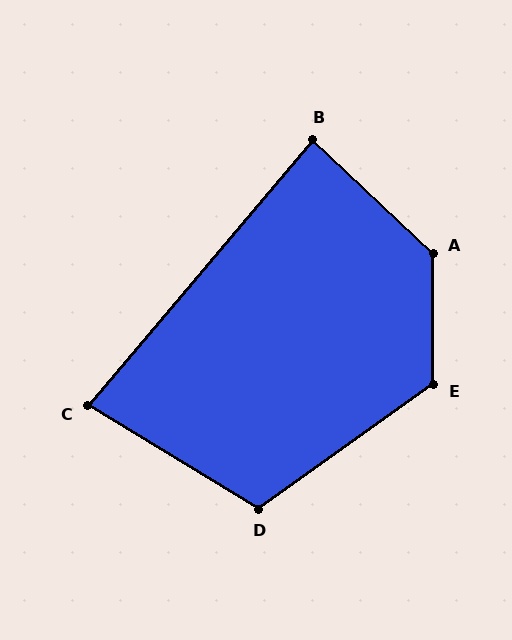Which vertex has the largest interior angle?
A, at approximately 134 degrees.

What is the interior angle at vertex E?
Approximately 125 degrees (obtuse).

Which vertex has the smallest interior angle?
C, at approximately 81 degrees.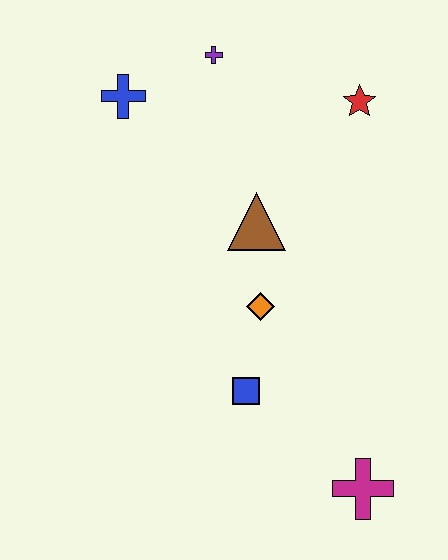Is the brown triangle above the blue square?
Yes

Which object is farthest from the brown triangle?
The magenta cross is farthest from the brown triangle.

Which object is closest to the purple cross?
The blue cross is closest to the purple cross.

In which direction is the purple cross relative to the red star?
The purple cross is to the left of the red star.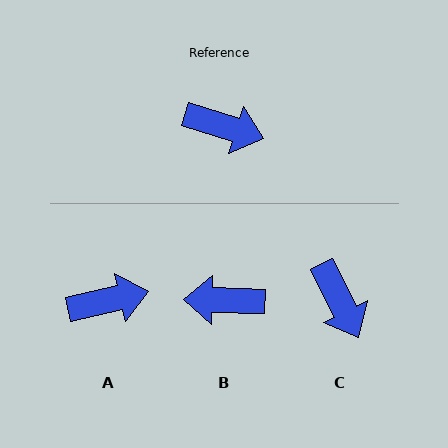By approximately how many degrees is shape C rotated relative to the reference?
Approximately 46 degrees clockwise.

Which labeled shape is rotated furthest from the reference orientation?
B, about 164 degrees away.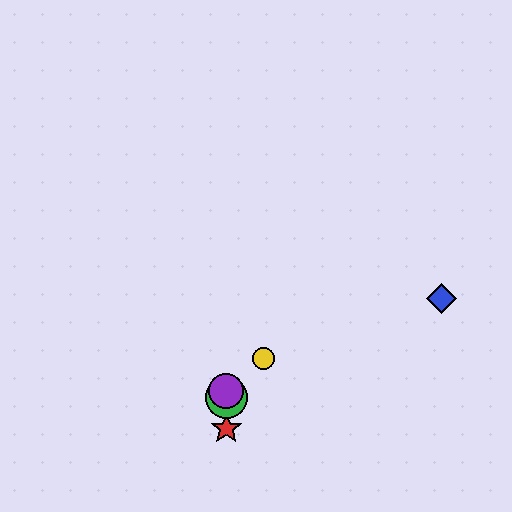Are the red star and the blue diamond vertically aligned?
No, the red star is at x≈226 and the blue diamond is at x≈441.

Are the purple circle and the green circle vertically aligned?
Yes, both are at x≈226.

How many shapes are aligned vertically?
3 shapes (the red star, the green circle, the purple circle) are aligned vertically.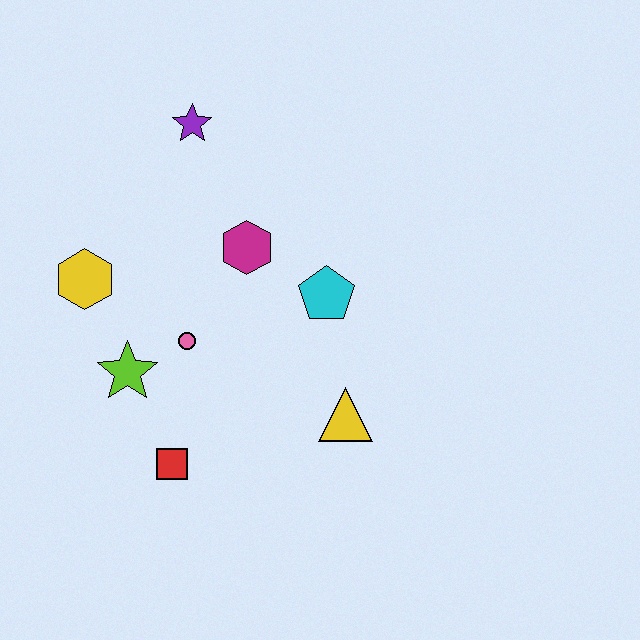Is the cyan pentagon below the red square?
No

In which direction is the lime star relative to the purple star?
The lime star is below the purple star.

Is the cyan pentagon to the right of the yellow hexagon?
Yes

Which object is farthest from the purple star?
The red square is farthest from the purple star.